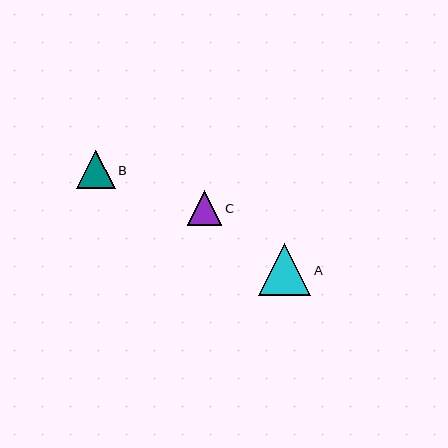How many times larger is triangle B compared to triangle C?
Triangle B is approximately 1.1 times the size of triangle C.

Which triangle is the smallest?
Triangle C is the smallest with a size of approximately 35 pixels.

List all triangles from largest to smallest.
From largest to smallest: A, B, C.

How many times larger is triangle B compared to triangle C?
Triangle B is approximately 1.1 times the size of triangle C.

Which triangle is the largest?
Triangle A is the largest with a size of approximately 52 pixels.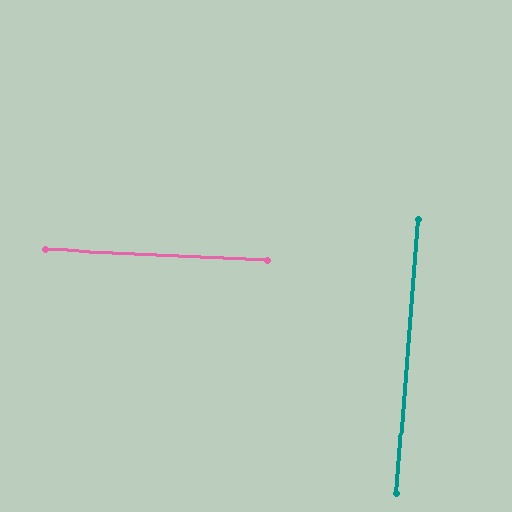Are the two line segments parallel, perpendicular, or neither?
Perpendicular — they meet at approximately 88°.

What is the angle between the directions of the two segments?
Approximately 88 degrees.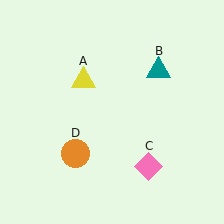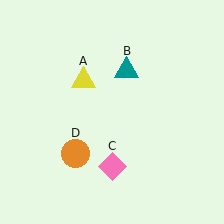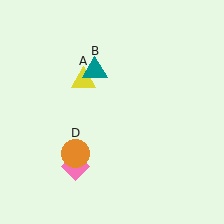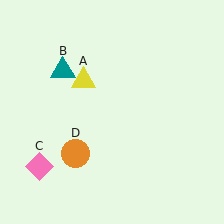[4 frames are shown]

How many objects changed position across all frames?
2 objects changed position: teal triangle (object B), pink diamond (object C).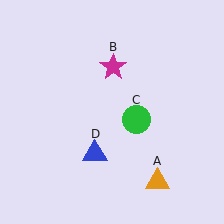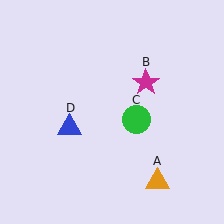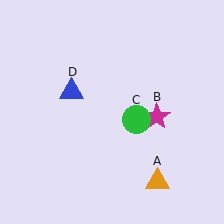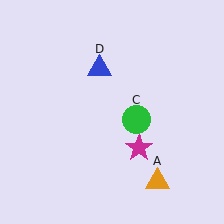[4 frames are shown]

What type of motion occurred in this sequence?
The magenta star (object B), blue triangle (object D) rotated clockwise around the center of the scene.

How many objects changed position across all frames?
2 objects changed position: magenta star (object B), blue triangle (object D).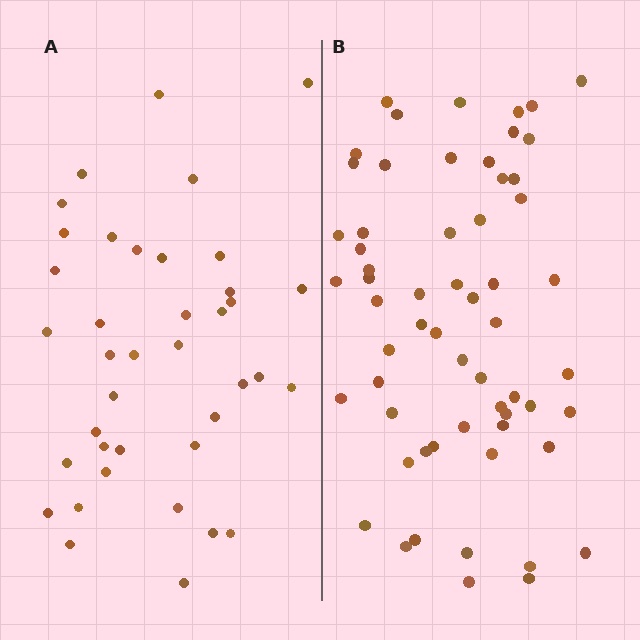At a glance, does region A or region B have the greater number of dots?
Region B (the right region) has more dots.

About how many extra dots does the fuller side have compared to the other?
Region B has approximately 20 more dots than region A.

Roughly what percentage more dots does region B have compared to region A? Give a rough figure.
About 55% more.